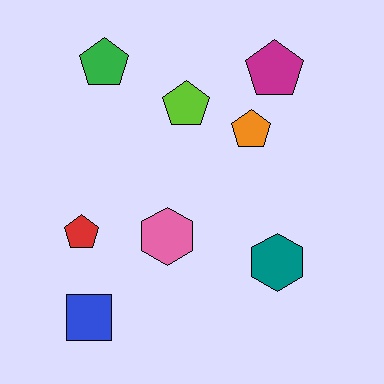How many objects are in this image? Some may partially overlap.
There are 8 objects.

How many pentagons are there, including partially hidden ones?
There are 5 pentagons.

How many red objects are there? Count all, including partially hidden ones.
There is 1 red object.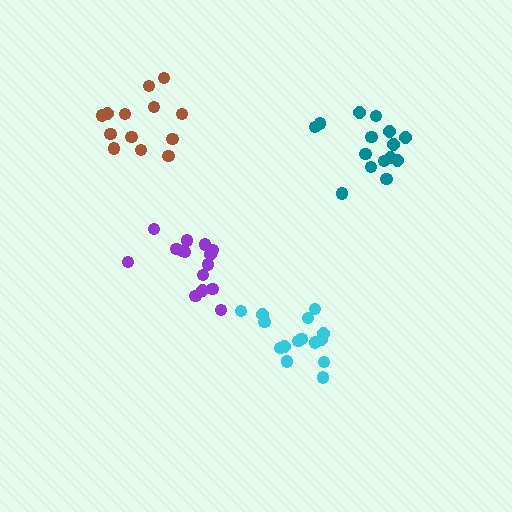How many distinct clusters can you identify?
There are 4 distinct clusters.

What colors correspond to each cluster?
The clusters are colored: cyan, purple, brown, teal.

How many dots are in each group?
Group 1: 15 dots, Group 2: 15 dots, Group 3: 13 dots, Group 4: 15 dots (58 total).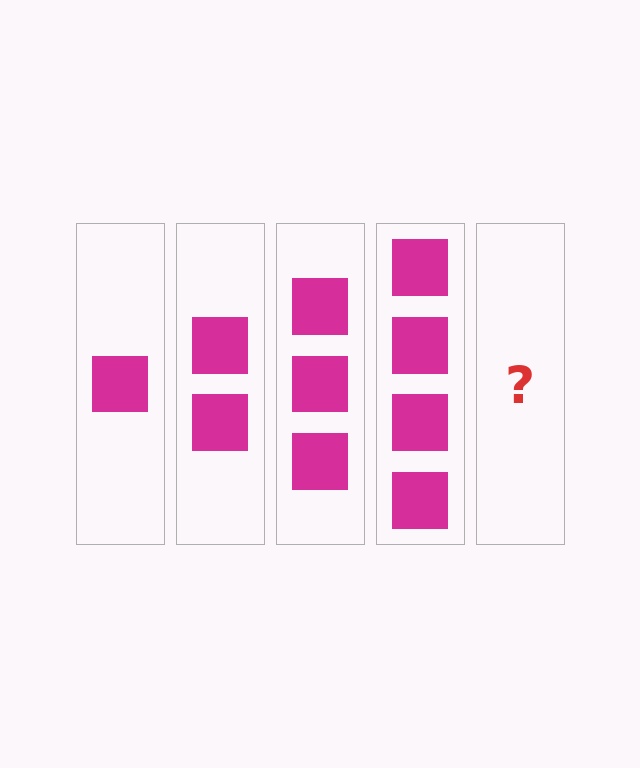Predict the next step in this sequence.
The next step is 5 squares.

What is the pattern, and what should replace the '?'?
The pattern is that each step adds one more square. The '?' should be 5 squares.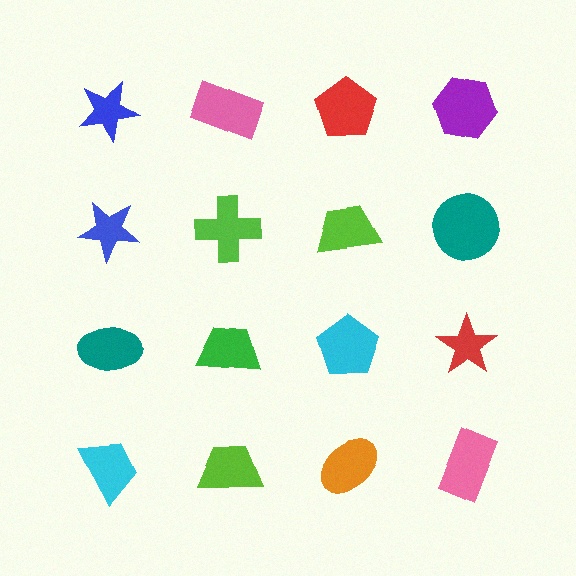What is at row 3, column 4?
A red star.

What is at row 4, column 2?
A lime trapezoid.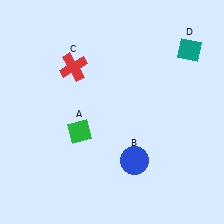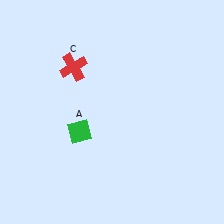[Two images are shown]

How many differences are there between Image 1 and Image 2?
There are 2 differences between the two images.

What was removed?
The teal diamond (D), the blue circle (B) were removed in Image 2.